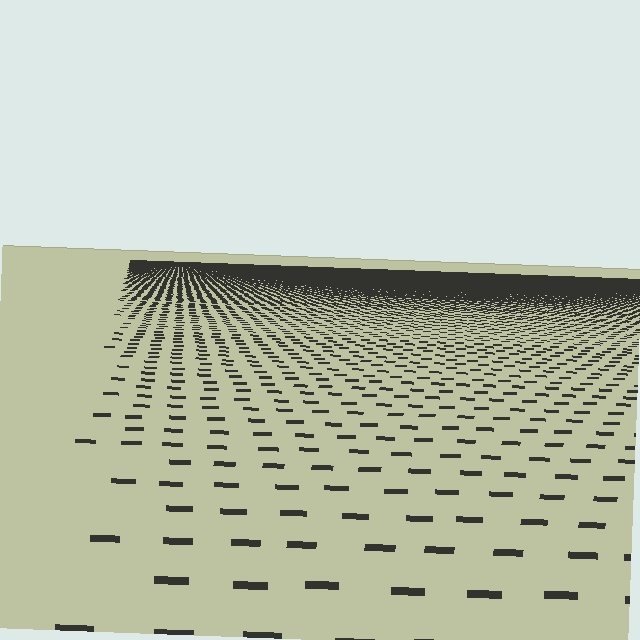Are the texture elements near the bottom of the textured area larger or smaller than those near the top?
Larger. Near the bottom, elements are closer to the viewer and appear at a bigger on-screen size.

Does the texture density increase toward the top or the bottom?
Density increases toward the top.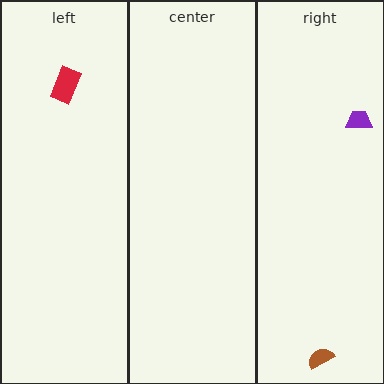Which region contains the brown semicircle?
The right region.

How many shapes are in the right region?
2.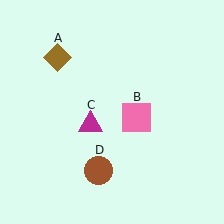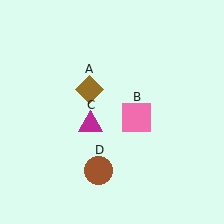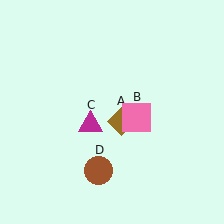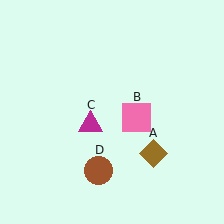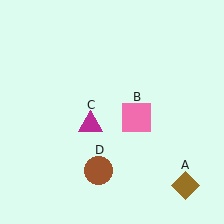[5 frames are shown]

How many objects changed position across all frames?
1 object changed position: brown diamond (object A).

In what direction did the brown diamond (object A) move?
The brown diamond (object A) moved down and to the right.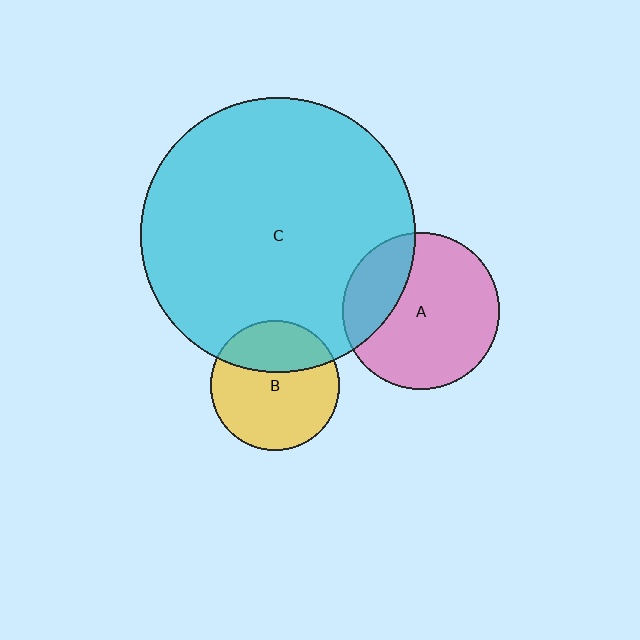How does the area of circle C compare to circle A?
Approximately 3.1 times.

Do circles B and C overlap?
Yes.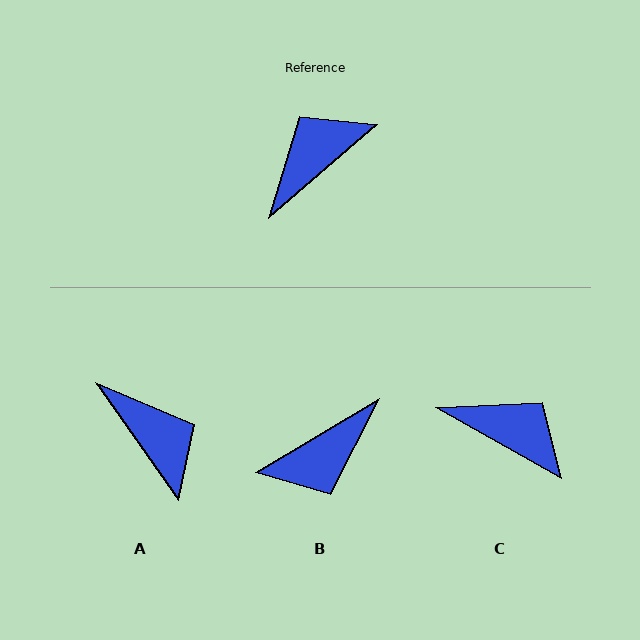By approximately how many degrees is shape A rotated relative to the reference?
Approximately 96 degrees clockwise.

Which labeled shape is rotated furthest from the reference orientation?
B, about 170 degrees away.